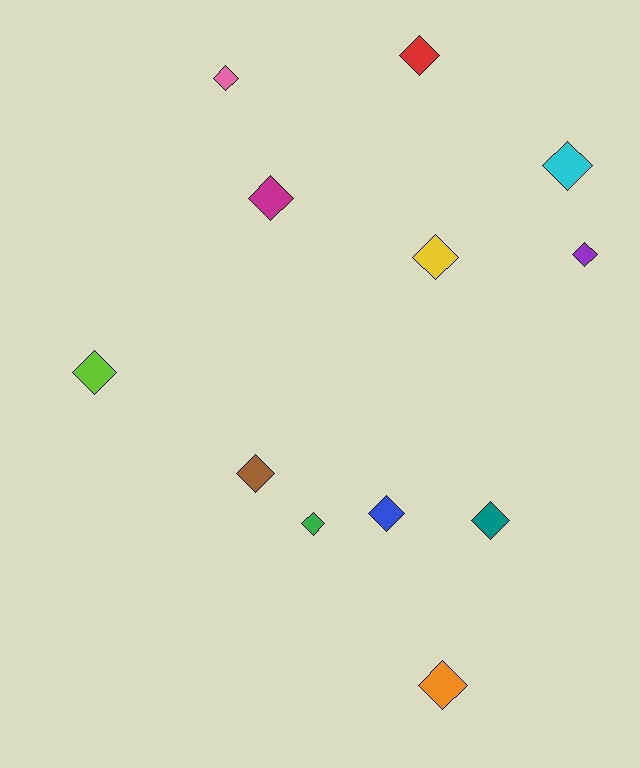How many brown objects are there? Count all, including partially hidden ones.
There is 1 brown object.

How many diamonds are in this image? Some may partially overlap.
There are 12 diamonds.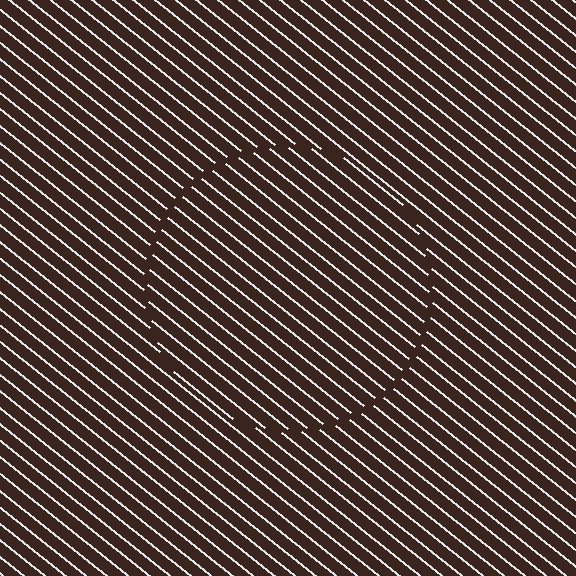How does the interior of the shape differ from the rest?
The interior of the shape contains the same grating, shifted by half a period — the contour is defined by the phase discontinuity where line-ends from the inner and outer gratings abut.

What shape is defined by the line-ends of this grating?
An illusory circle. The interior of the shape contains the same grating, shifted by half a period — the contour is defined by the phase discontinuity where line-ends from the inner and outer gratings abut.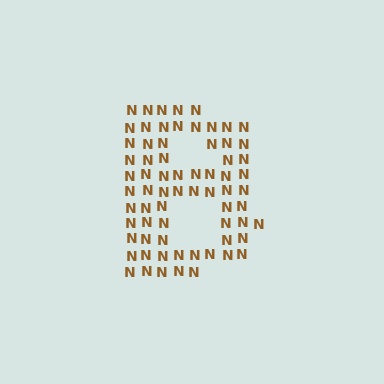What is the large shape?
The large shape is the letter B.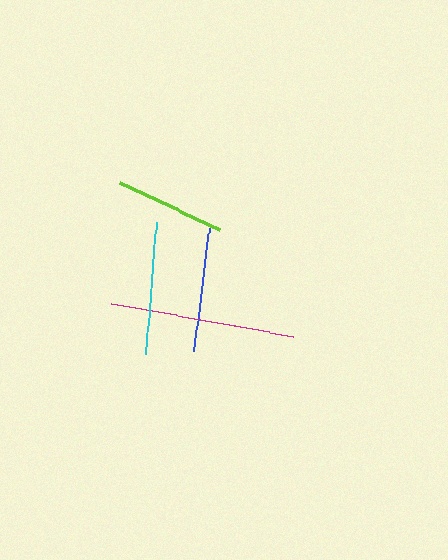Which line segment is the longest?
The magenta line is the longest at approximately 185 pixels.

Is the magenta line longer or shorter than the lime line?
The magenta line is longer than the lime line.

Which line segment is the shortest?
The lime line is the shortest at approximately 111 pixels.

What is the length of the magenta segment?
The magenta segment is approximately 185 pixels long.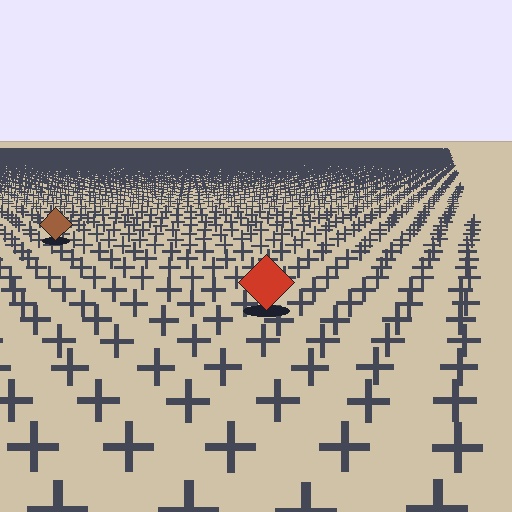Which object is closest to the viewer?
The red diamond is closest. The texture marks near it are larger and more spread out.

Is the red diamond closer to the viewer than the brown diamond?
Yes. The red diamond is closer — you can tell from the texture gradient: the ground texture is coarser near it.